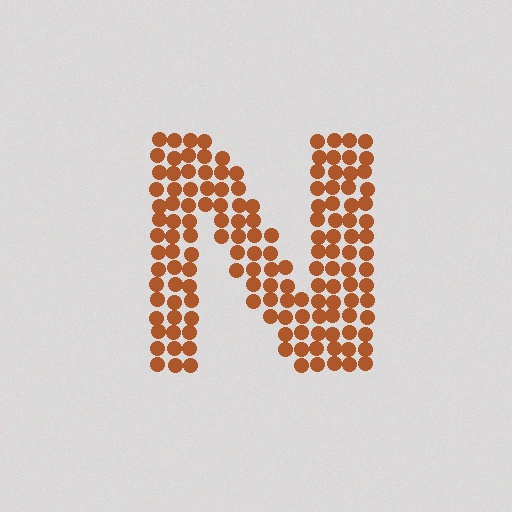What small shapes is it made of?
It is made of small circles.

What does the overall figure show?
The overall figure shows the letter N.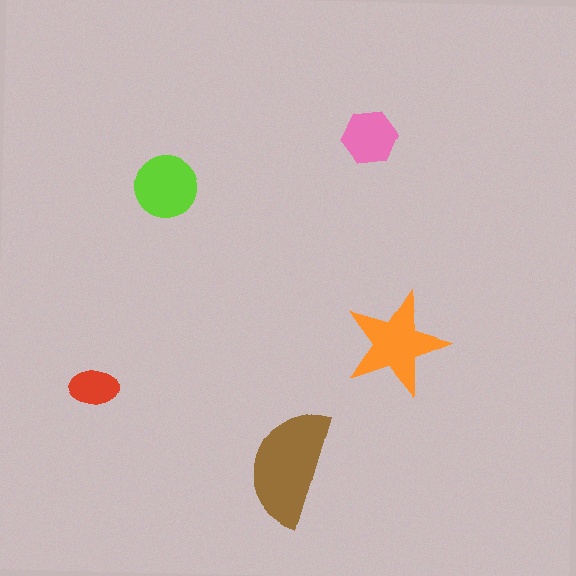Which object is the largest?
The brown semicircle.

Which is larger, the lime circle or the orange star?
The orange star.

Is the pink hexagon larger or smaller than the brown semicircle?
Smaller.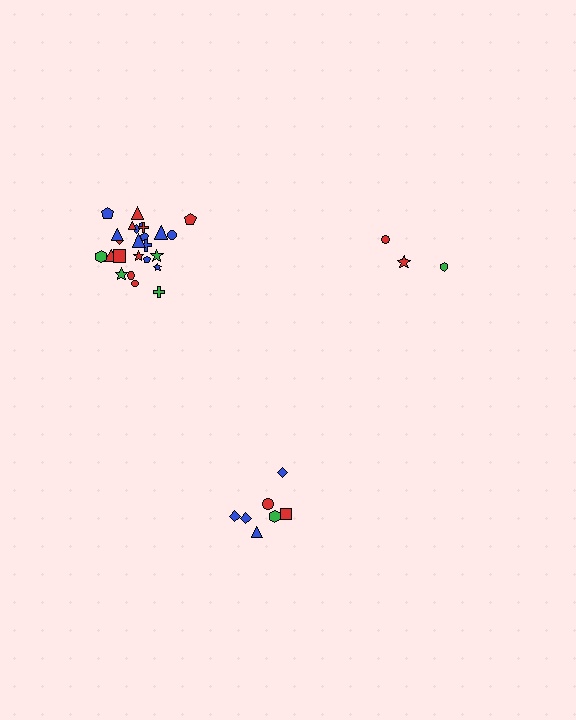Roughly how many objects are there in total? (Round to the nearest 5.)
Roughly 35 objects in total.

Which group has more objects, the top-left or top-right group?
The top-left group.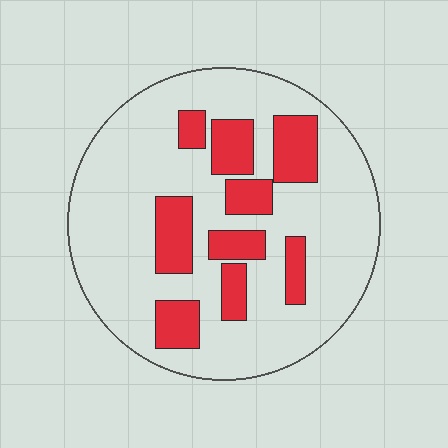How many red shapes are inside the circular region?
9.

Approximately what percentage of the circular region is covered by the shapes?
Approximately 25%.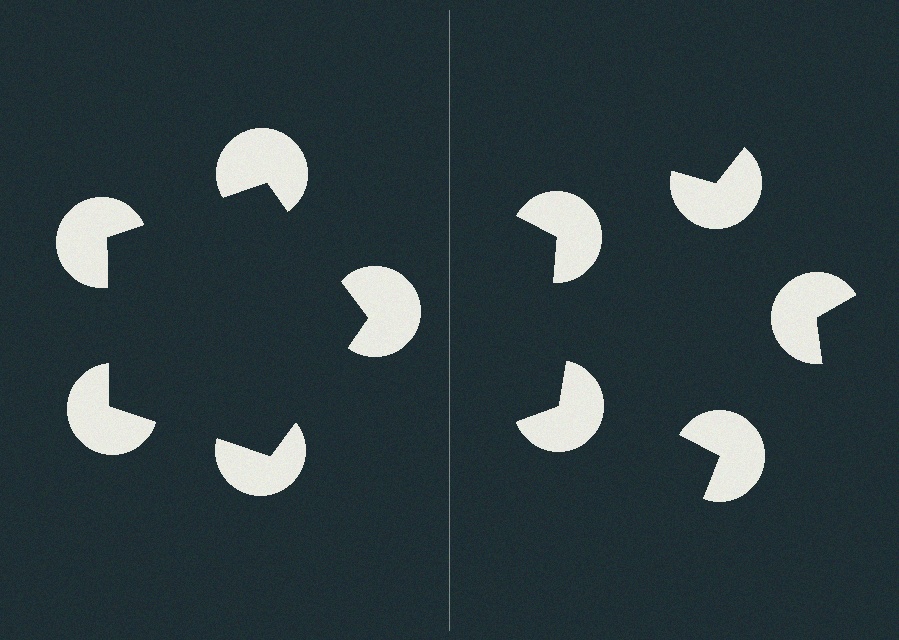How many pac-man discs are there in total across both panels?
10 — 5 on each side.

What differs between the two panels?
The pac-man discs are positioned identically on both sides; only the wedge orientations differ. On the left they align to a pentagon; on the right they are misaligned.